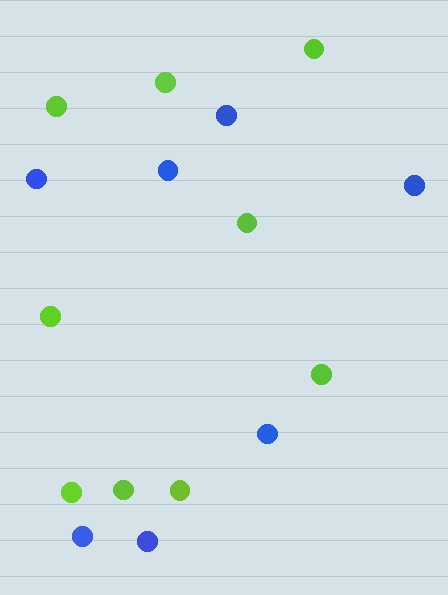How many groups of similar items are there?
There are 2 groups: one group of blue circles (7) and one group of lime circles (9).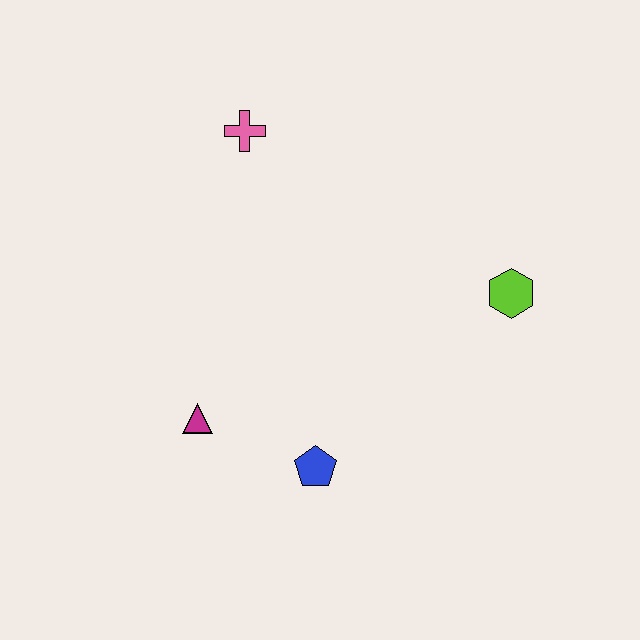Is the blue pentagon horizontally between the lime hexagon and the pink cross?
Yes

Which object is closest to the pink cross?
The magenta triangle is closest to the pink cross.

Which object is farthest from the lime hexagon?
The magenta triangle is farthest from the lime hexagon.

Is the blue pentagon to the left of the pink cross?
No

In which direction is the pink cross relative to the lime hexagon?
The pink cross is to the left of the lime hexagon.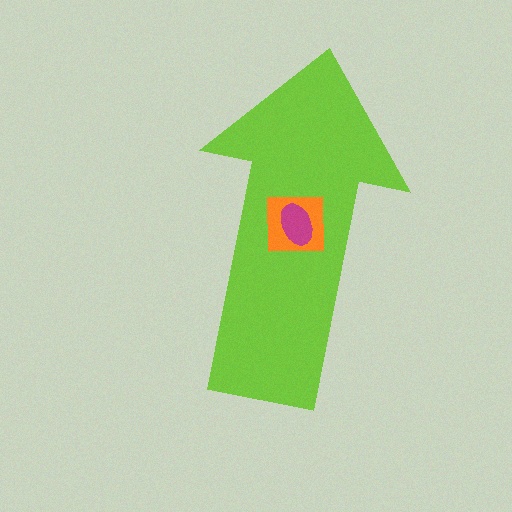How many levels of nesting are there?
3.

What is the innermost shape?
The magenta ellipse.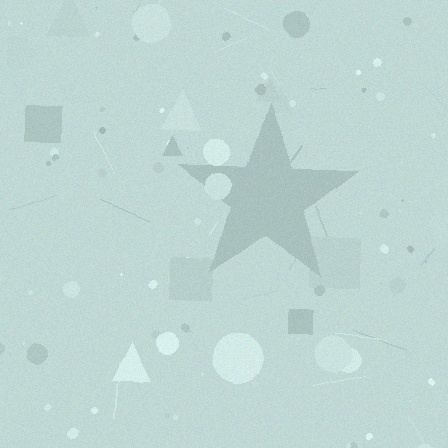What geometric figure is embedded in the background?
A star is embedded in the background.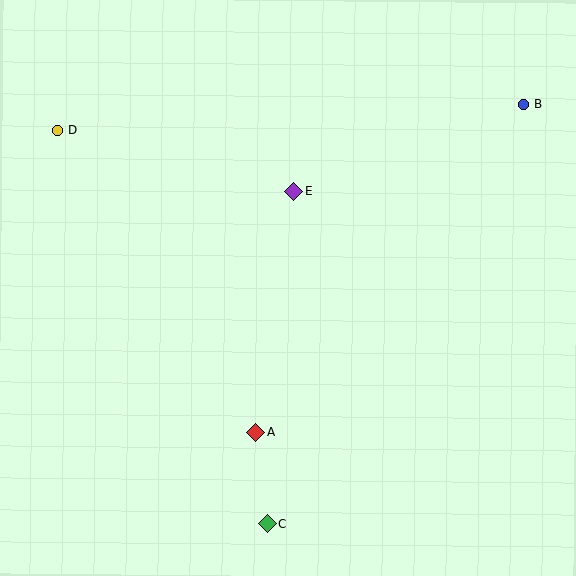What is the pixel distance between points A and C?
The distance between A and C is 92 pixels.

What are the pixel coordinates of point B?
Point B is at (523, 104).